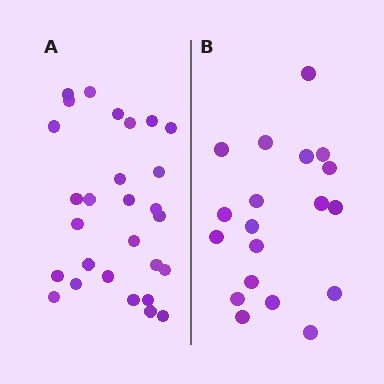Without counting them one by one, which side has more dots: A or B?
Region A (the left region) has more dots.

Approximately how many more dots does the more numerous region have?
Region A has roughly 8 or so more dots than region B.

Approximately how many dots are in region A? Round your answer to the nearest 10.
About 30 dots. (The exact count is 28, which rounds to 30.)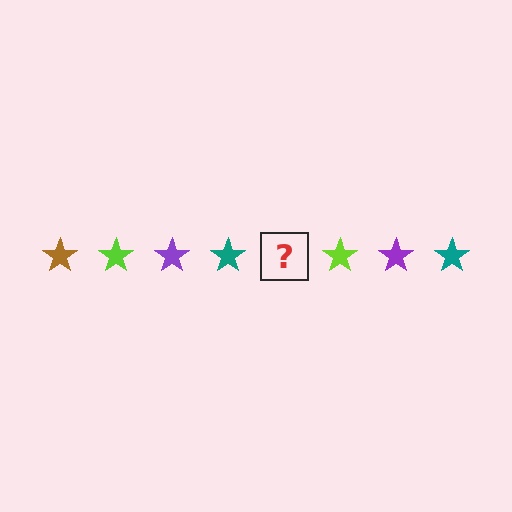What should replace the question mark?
The question mark should be replaced with a brown star.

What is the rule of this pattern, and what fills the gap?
The rule is that the pattern cycles through brown, lime, purple, teal stars. The gap should be filled with a brown star.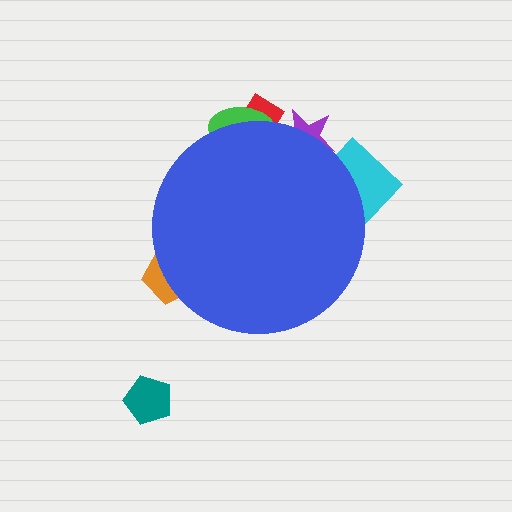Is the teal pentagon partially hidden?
No, the teal pentagon is fully visible.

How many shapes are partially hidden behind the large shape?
5 shapes are partially hidden.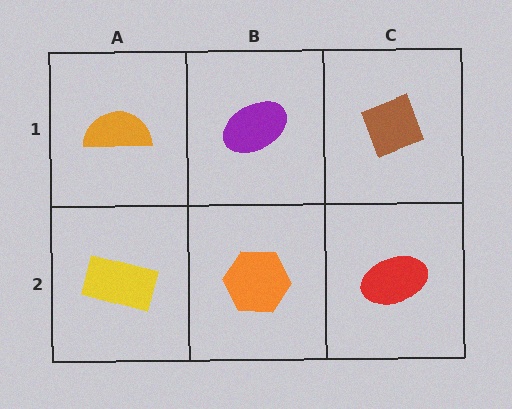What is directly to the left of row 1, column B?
An orange semicircle.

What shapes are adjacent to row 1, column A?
A yellow rectangle (row 2, column A), a purple ellipse (row 1, column B).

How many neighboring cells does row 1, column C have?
2.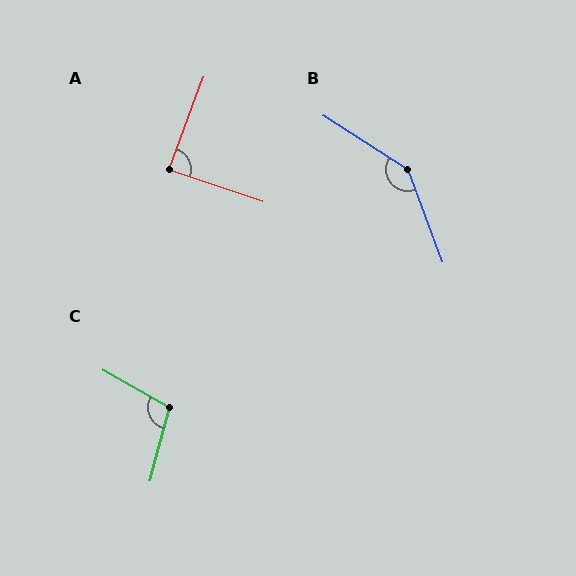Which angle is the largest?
B, at approximately 144 degrees.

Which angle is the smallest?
A, at approximately 88 degrees.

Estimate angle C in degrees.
Approximately 105 degrees.